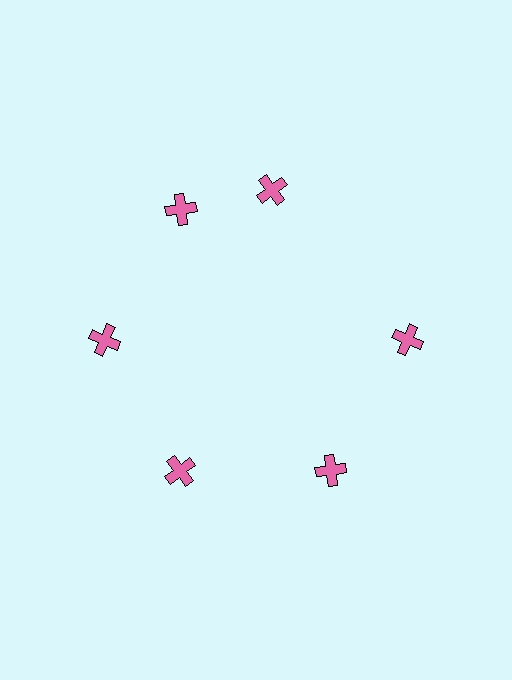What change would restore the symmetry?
The symmetry would be restored by rotating it back into even spacing with its neighbors so that all 6 crosses sit at equal angles and equal distance from the center.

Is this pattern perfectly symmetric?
No. The 6 pink crosses are arranged in a ring, but one element near the 1 o'clock position is rotated out of alignment along the ring, breaking the 6-fold rotational symmetry.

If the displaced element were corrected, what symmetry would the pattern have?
It would have 6-fold rotational symmetry — the pattern would map onto itself every 60 degrees.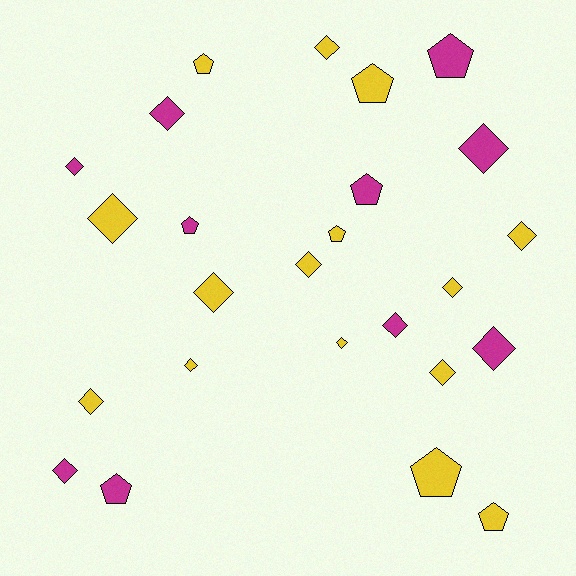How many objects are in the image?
There are 25 objects.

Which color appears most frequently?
Yellow, with 15 objects.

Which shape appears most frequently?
Diamond, with 16 objects.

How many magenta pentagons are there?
There are 4 magenta pentagons.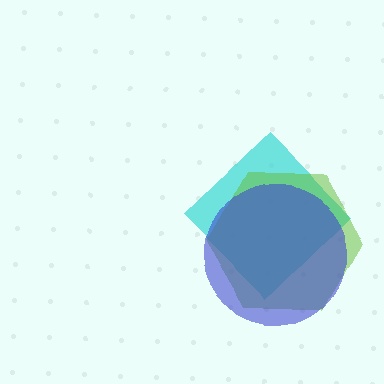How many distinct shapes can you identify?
There are 3 distinct shapes: a cyan diamond, a lime hexagon, a blue circle.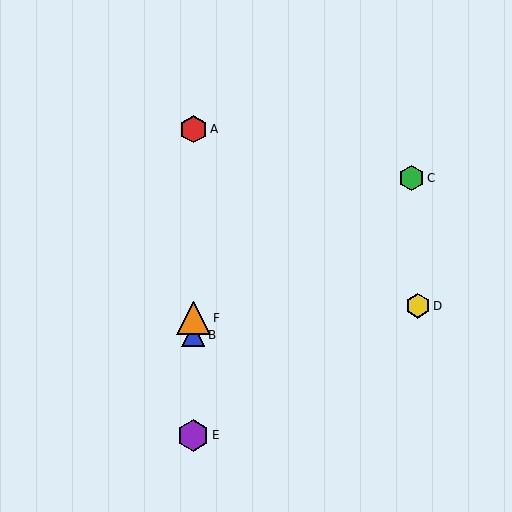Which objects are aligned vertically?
Objects A, B, E, F are aligned vertically.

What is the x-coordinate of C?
Object C is at x≈411.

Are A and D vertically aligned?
No, A is at x≈193 and D is at x≈418.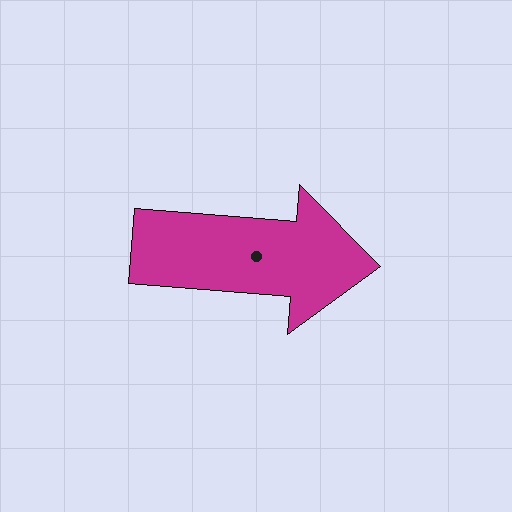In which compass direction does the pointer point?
East.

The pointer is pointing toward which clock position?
Roughly 3 o'clock.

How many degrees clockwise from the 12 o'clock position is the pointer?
Approximately 95 degrees.